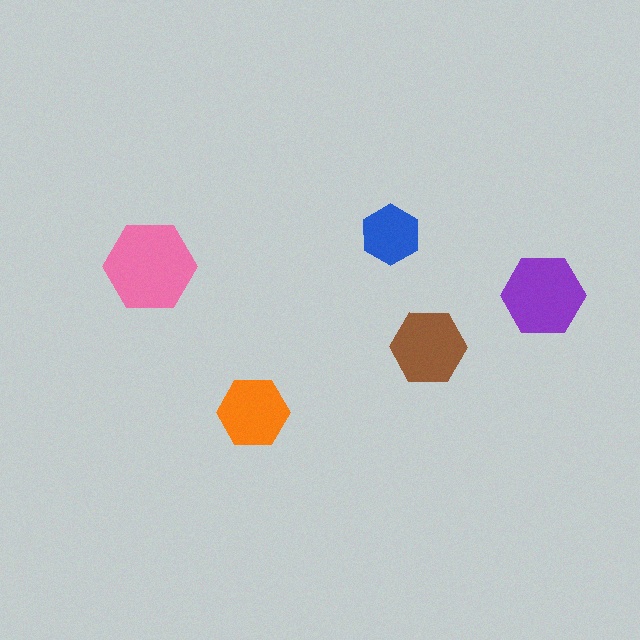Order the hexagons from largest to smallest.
the pink one, the purple one, the brown one, the orange one, the blue one.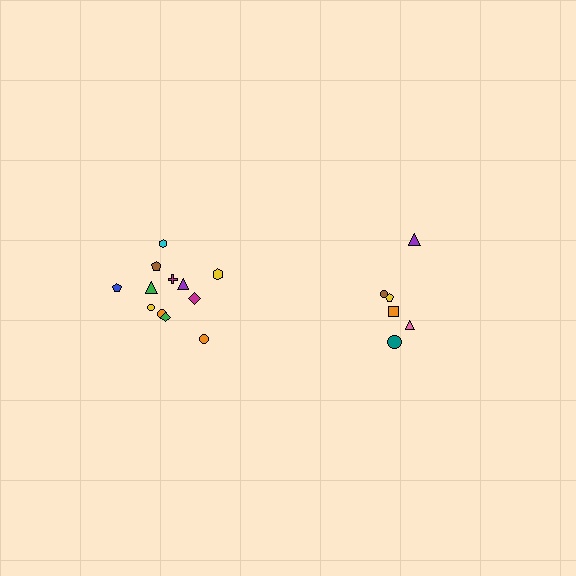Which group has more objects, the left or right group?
The left group.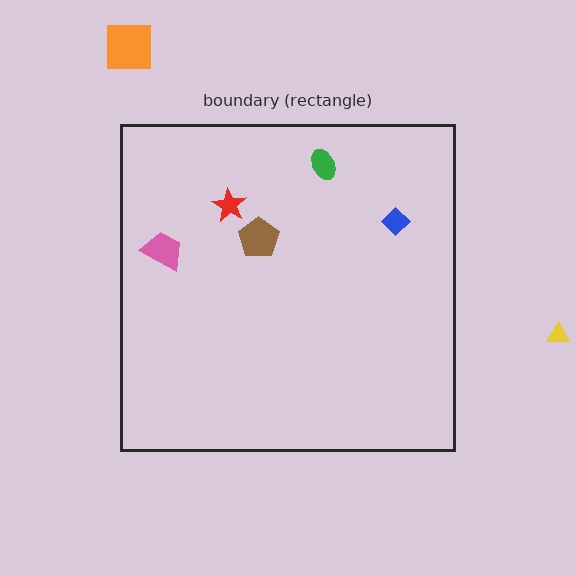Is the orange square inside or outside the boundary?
Outside.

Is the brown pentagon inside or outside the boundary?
Inside.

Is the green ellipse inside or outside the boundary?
Inside.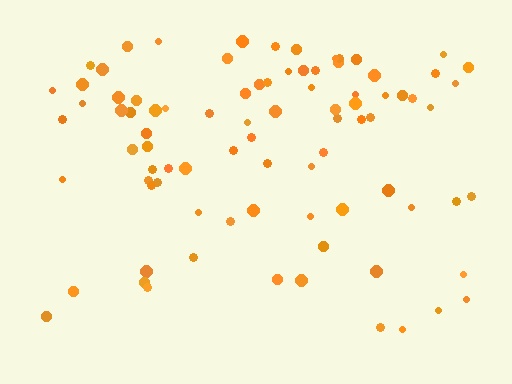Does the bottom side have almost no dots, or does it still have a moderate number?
Still a moderate number, just noticeably fewer than the top.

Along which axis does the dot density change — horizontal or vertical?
Vertical.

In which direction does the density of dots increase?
From bottom to top, with the top side densest.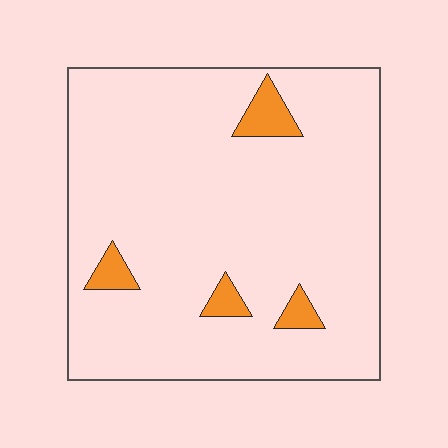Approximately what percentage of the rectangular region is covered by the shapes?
Approximately 5%.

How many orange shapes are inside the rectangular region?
4.